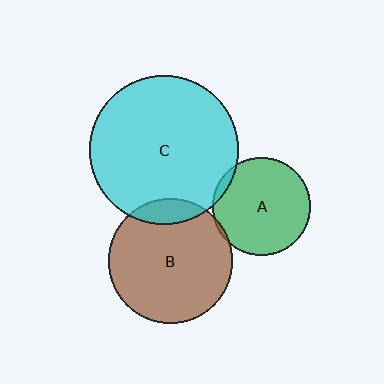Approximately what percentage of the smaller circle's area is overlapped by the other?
Approximately 10%.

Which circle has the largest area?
Circle C (cyan).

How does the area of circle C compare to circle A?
Approximately 2.3 times.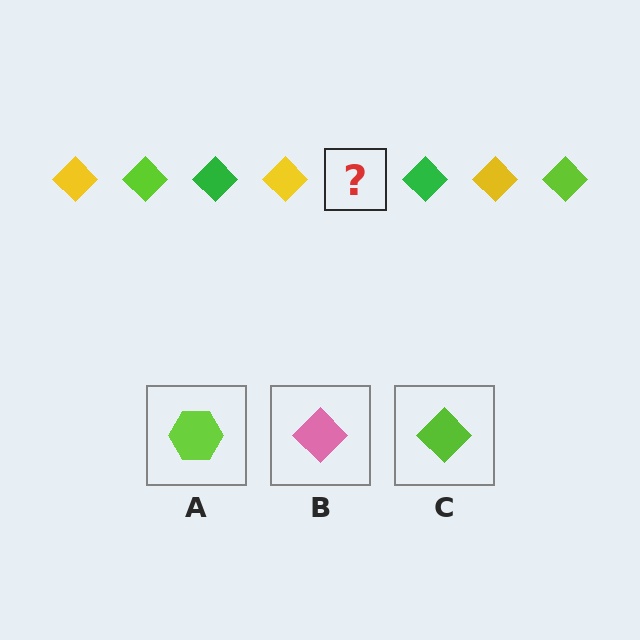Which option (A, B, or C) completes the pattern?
C.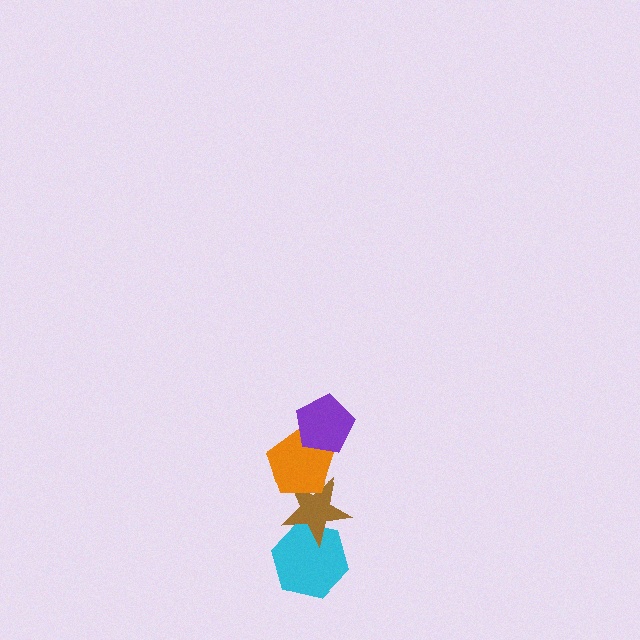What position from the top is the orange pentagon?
The orange pentagon is 2nd from the top.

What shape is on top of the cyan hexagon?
The brown star is on top of the cyan hexagon.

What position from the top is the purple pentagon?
The purple pentagon is 1st from the top.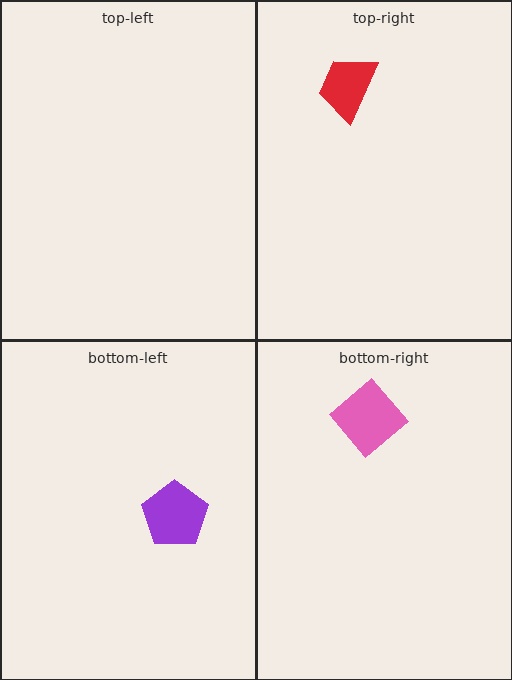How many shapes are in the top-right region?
1.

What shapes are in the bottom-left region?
The purple pentagon.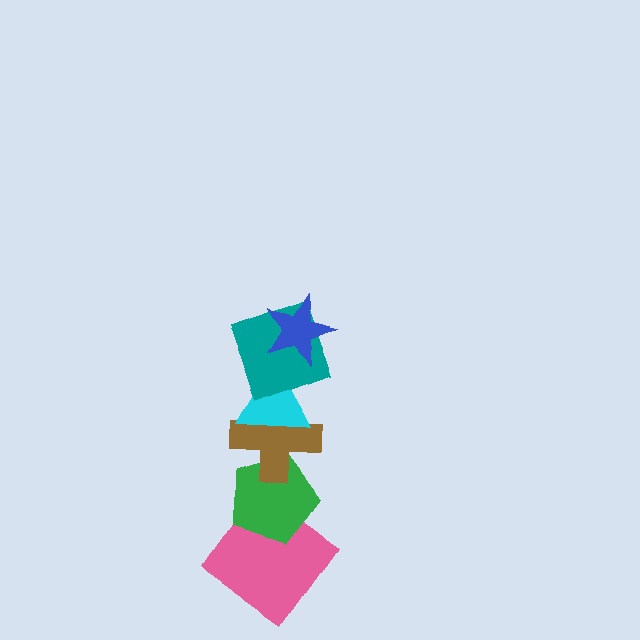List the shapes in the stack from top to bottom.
From top to bottom: the blue star, the teal square, the cyan triangle, the brown cross, the green pentagon, the pink diamond.